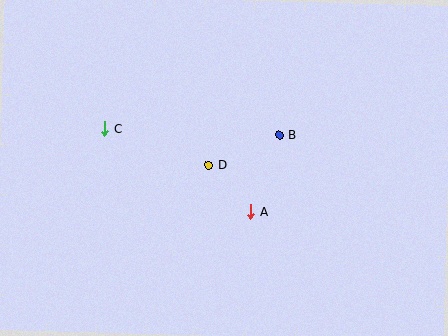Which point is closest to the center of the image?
Point D at (209, 165) is closest to the center.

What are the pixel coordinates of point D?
Point D is at (209, 165).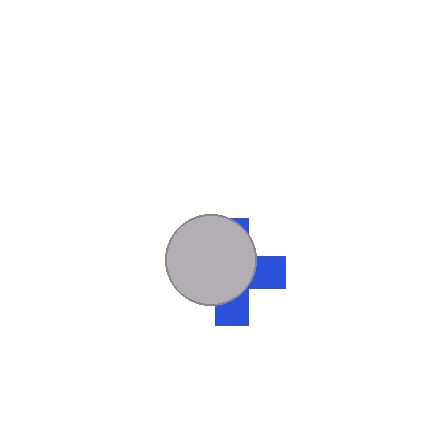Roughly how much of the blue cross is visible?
A small part of it is visible (roughly 34%).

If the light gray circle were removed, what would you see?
You would see the complete blue cross.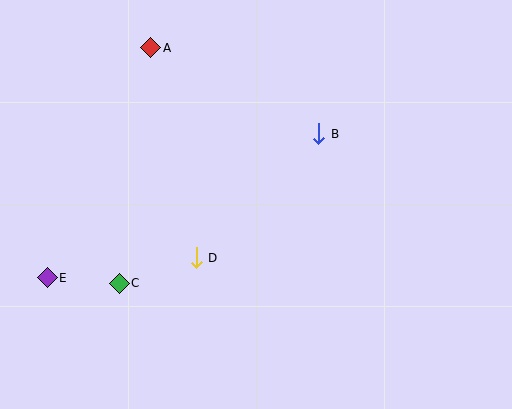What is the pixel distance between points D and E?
The distance between D and E is 150 pixels.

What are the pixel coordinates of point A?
Point A is at (151, 48).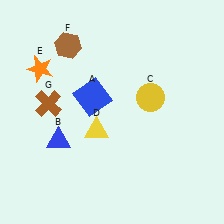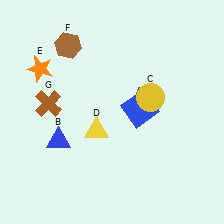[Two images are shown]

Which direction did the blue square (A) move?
The blue square (A) moved right.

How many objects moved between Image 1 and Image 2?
1 object moved between the two images.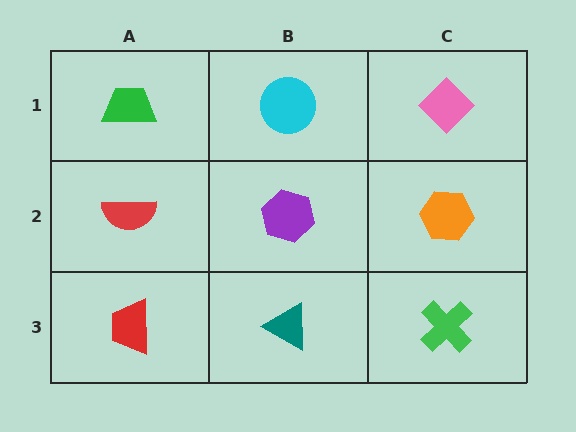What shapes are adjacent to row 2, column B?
A cyan circle (row 1, column B), a teal triangle (row 3, column B), a red semicircle (row 2, column A), an orange hexagon (row 2, column C).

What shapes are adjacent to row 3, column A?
A red semicircle (row 2, column A), a teal triangle (row 3, column B).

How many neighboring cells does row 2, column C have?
3.